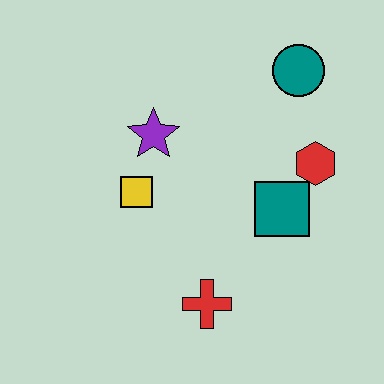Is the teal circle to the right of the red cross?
Yes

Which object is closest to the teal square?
The red hexagon is closest to the teal square.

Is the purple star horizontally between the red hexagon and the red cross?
No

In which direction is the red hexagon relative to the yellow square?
The red hexagon is to the right of the yellow square.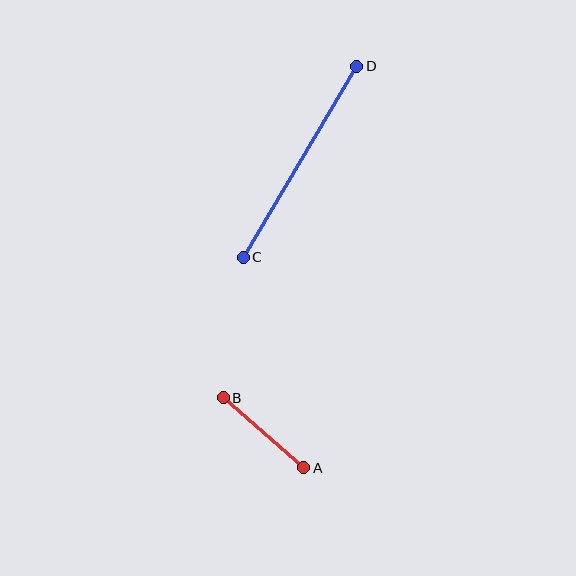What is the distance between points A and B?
The distance is approximately 107 pixels.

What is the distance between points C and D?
The distance is approximately 223 pixels.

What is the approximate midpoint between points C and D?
The midpoint is at approximately (300, 162) pixels.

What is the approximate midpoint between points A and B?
The midpoint is at approximately (263, 433) pixels.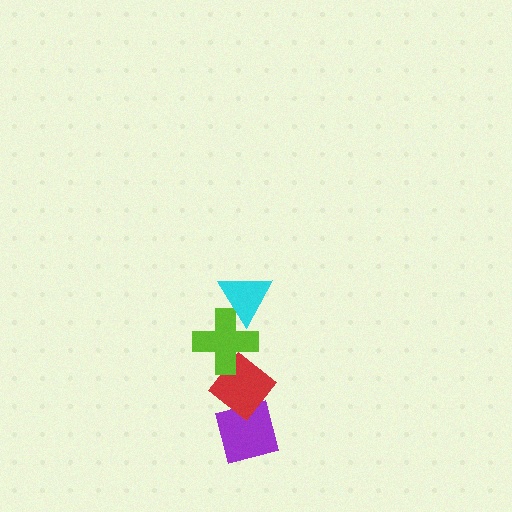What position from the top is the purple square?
The purple square is 4th from the top.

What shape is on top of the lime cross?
The cyan triangle is on top of the lime cross.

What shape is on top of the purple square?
The red diamond is on top of the purple square.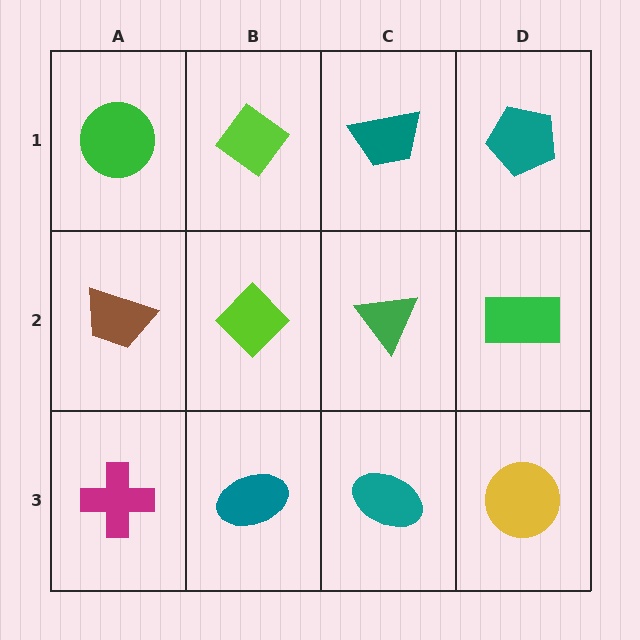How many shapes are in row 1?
4 shapes.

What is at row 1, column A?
A green circle.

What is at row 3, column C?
A teal ellipse.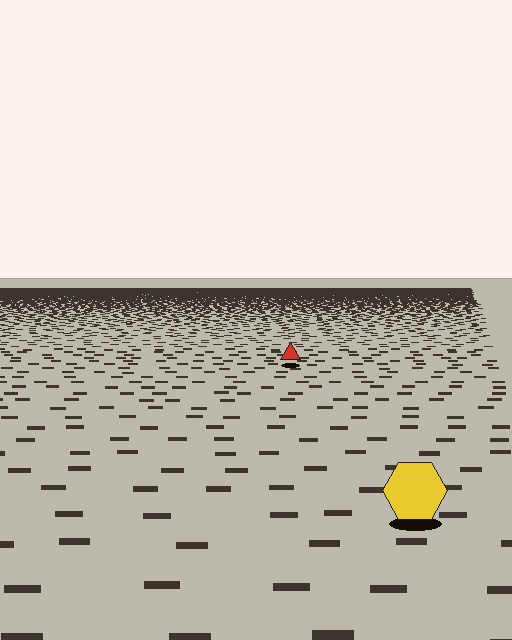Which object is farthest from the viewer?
The red triangle is farthest from the viewer. It appears smaller and the ground texture around it is denser.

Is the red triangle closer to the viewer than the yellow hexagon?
No. The yellow hexagon is closer — you can tell from the texture gradient: the ground texture is coarser near it.